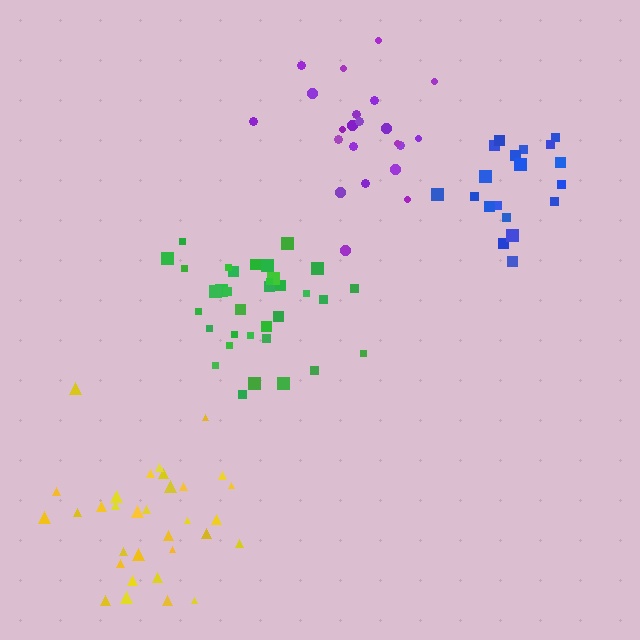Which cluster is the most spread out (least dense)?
Yellow.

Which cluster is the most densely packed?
Green.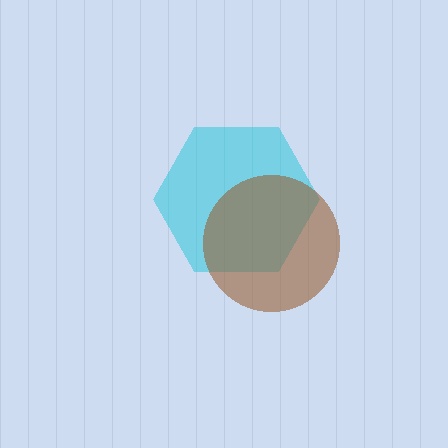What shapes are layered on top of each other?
The layered shapes are: a cyan hexagon, a brown circle.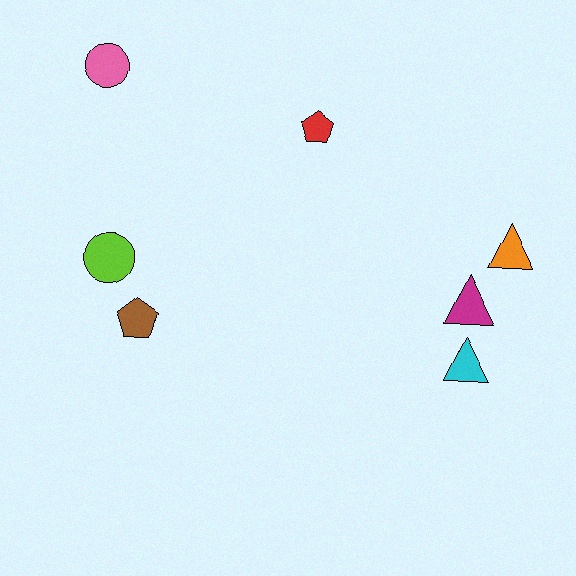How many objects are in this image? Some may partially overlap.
There are 7 objects.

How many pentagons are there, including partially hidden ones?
There are 2 pentagons.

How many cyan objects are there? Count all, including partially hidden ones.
There is 1 cyan object.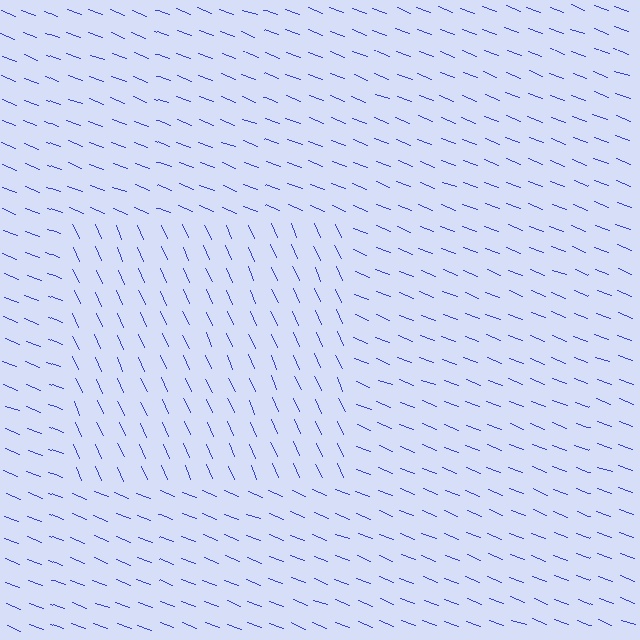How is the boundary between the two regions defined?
The boundary is defined purely by a change in line orientation (approximately 45 degrees difference). All lines are the same color and thickness.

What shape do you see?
I see a rectangle.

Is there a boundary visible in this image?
Yes, there is a texture boundary formed by a change in line orientation.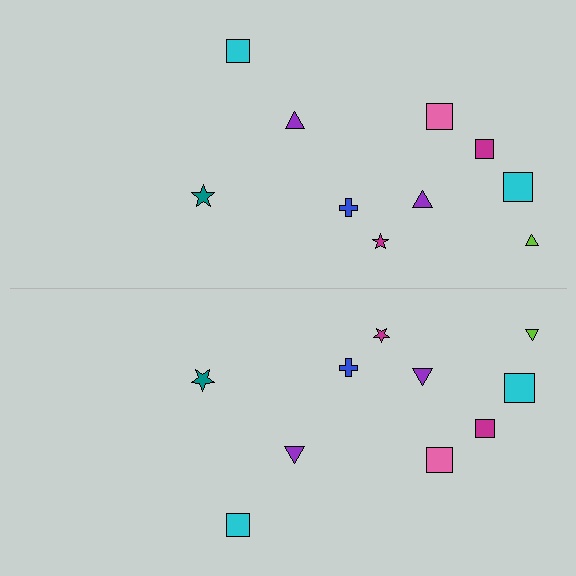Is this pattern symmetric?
Yes, this pattern has bilateral (reflection) symmetry.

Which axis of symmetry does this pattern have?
The pattern has a horizontal axis of symmetry running through the center of the image.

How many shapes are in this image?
There are 20 shapes in this image.